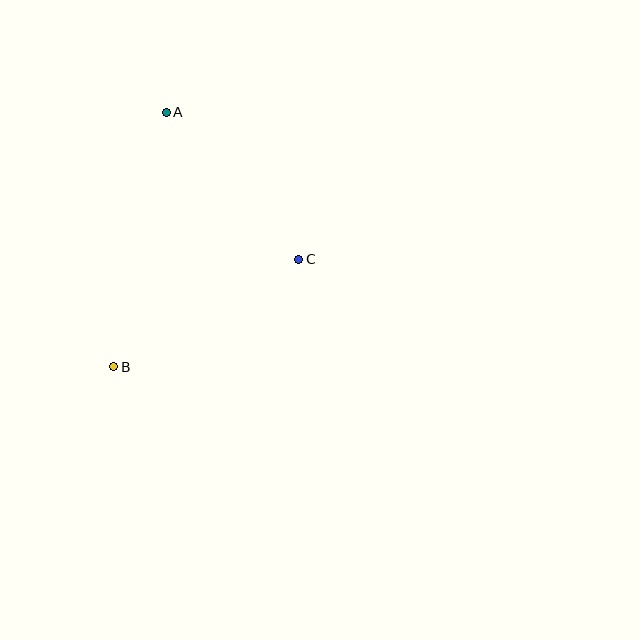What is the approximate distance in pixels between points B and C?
The distance between B and C is approximately 214 pixels.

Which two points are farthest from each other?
Points A and B are farthest from each other.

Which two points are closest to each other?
Points A and C are closest to each other.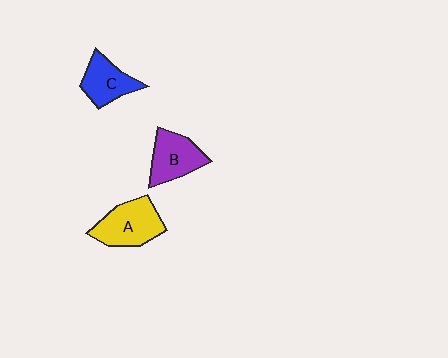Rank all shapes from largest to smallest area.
From largest to smallest: A (yellow), B (purple), C (blue).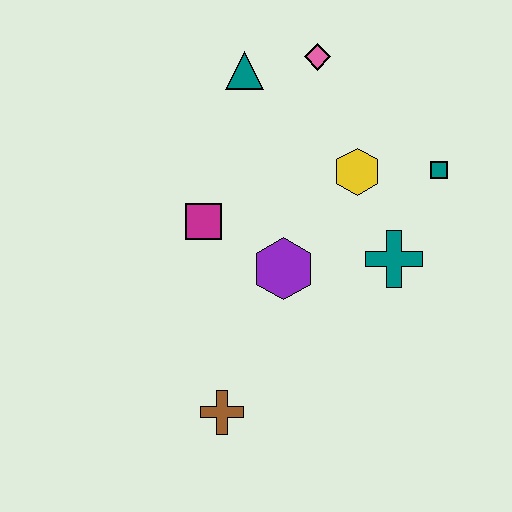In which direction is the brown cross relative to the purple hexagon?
The brown cross is below the purple hexagon.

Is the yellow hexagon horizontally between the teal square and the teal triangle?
Yes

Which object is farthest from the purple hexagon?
The pink diamond is farthest from the purple hexagon.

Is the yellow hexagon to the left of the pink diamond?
No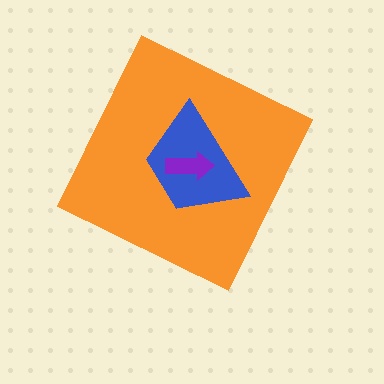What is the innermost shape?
The purple arrow.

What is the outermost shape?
The orange diamond.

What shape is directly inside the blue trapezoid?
The purple arrow.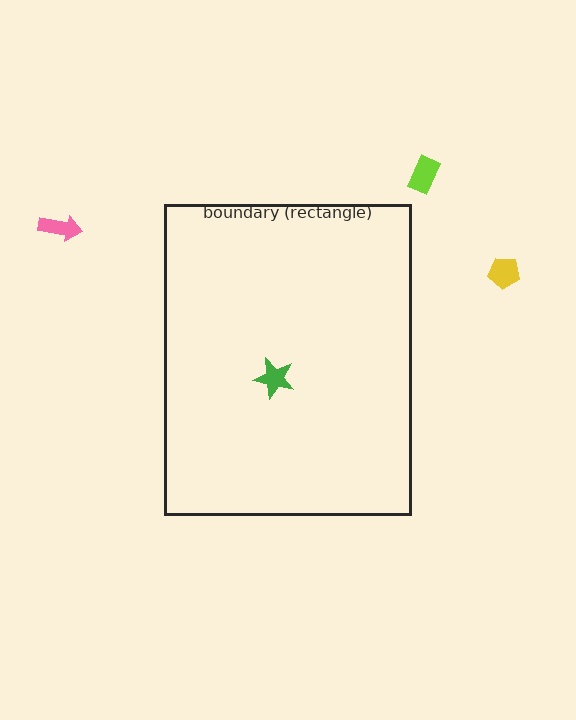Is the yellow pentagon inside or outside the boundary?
Outside.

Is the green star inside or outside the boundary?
Inside.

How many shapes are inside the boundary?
1 inside, 3 outside.